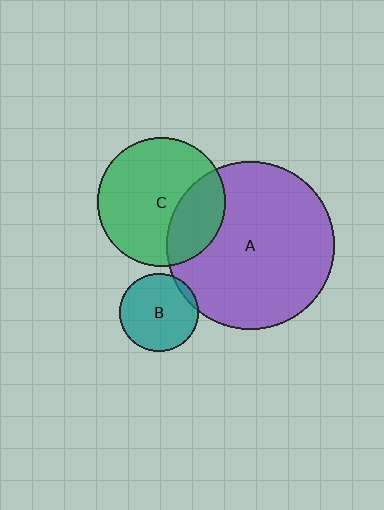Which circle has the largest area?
Circle A (purple).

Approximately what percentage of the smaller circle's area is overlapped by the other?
Approximately 5%.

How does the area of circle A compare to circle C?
Approximately 1.7 times.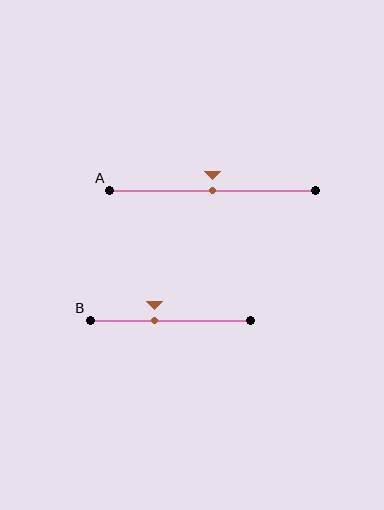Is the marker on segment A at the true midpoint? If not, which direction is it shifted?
Yes, the marker on segment A is at the true midpoint.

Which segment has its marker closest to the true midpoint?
Segment A has its marker closest to the true midpoint.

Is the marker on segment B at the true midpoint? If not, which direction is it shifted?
No, the marker on segment B is shifted to the left by about 10% of the segment length.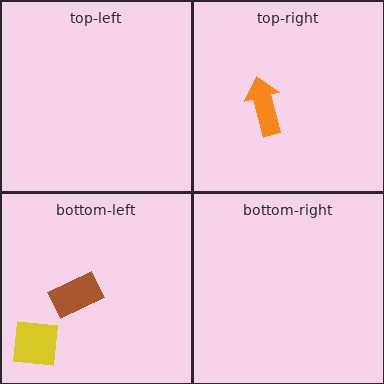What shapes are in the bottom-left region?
The brown rectangle, the yellow square.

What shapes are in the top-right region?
The orange arrow.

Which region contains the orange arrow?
The top-right region.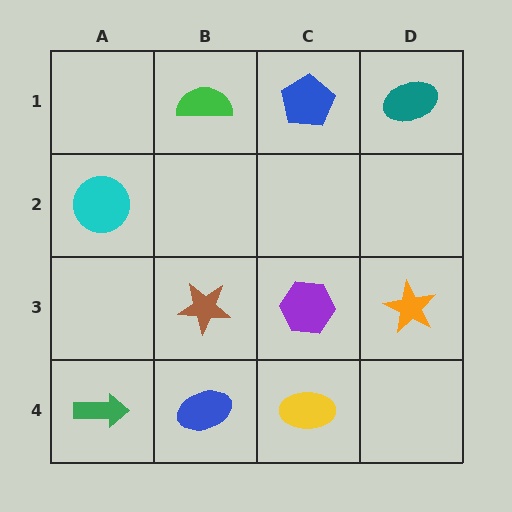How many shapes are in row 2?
1 shape.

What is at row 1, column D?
A teal ellipse.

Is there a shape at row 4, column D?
No, that cell is empty.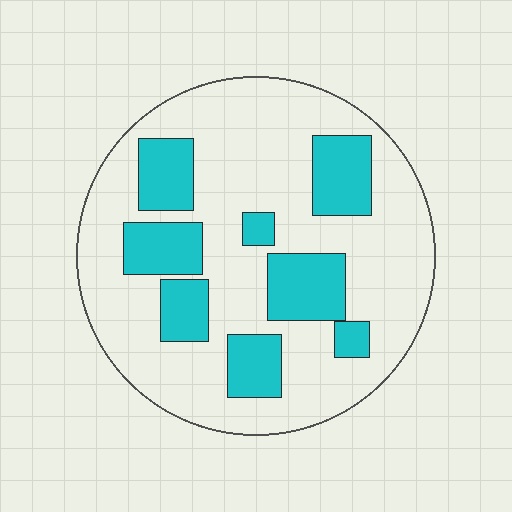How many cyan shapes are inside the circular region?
8.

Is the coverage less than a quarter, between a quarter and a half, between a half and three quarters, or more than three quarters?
Between a quarter and a half.